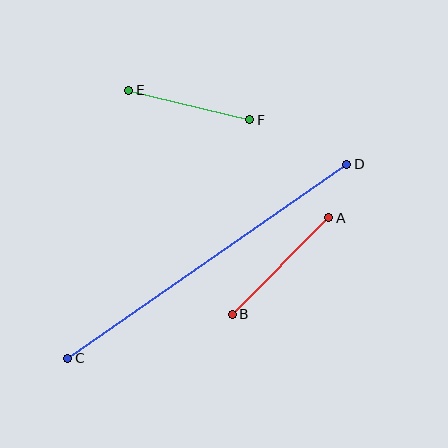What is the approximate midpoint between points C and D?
The midpoint is at approximately (207, 261) pixels.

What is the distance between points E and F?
The distance is approximately 125 pixels.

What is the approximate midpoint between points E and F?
The midpoint is at approximately (189, 105) pixels.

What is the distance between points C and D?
The distance is approximately 340 pixels.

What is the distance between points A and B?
The distance is approximately 137 pixels.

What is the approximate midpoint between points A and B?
The midpoint is at approximately (280, 266) pixels.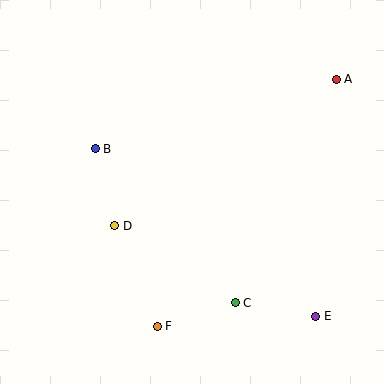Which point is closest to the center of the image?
Point D at (115, 226) is closest to the center.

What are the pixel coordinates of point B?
Point B is at (95, 149).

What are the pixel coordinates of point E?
Point E is at (316, 316).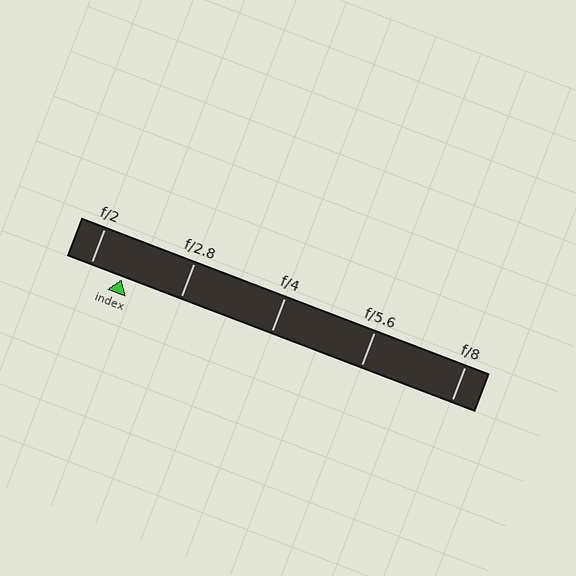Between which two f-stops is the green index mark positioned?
The index mark is between f/2 and f/2.8.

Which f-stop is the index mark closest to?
The index mark is closest to f/2.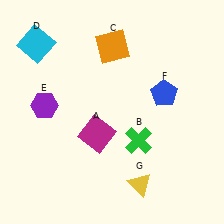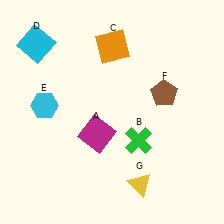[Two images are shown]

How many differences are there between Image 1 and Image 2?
There are 2 differences between the two images.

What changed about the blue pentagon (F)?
In Image 1, F is blue. In Image 2, it changed to brown.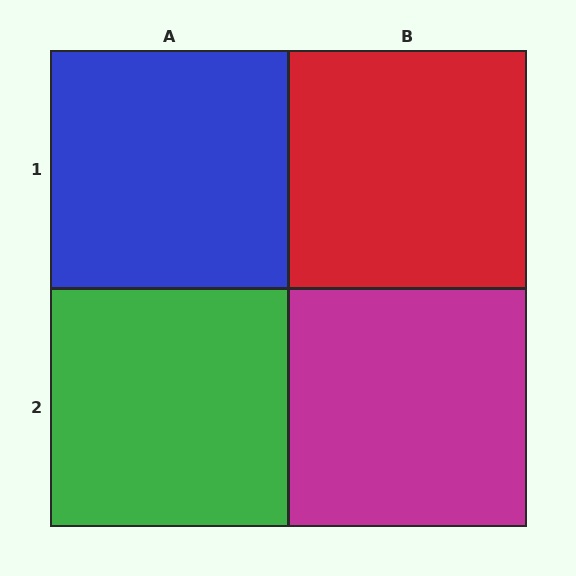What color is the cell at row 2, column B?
Magenta.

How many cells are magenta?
1 cell is magenta.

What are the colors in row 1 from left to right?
Blue, red.